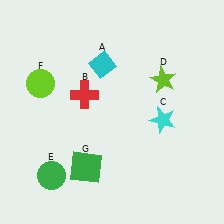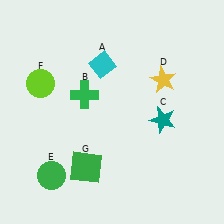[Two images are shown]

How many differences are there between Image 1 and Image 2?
There are 3 differences between the two images.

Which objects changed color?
B changed from red to green. C changed from cyan to teal. D changed from lime to yellow.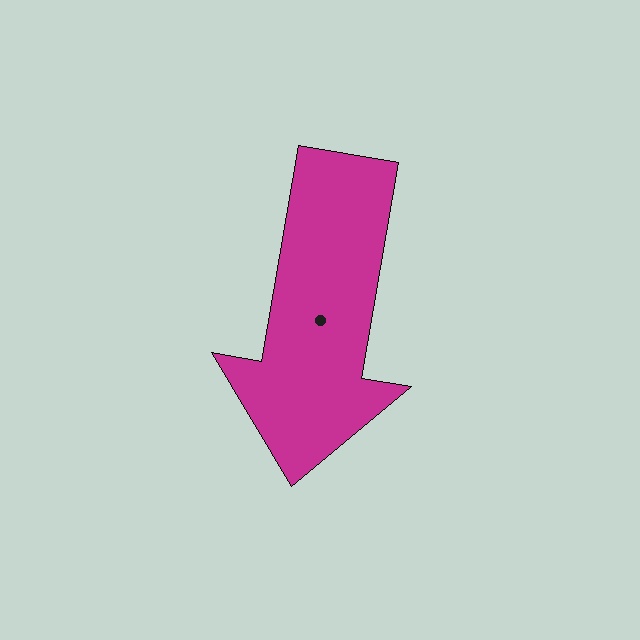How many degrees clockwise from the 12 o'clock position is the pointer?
Approximately 190 degrees.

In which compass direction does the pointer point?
South.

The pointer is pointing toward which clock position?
Roughly 6 o'clock.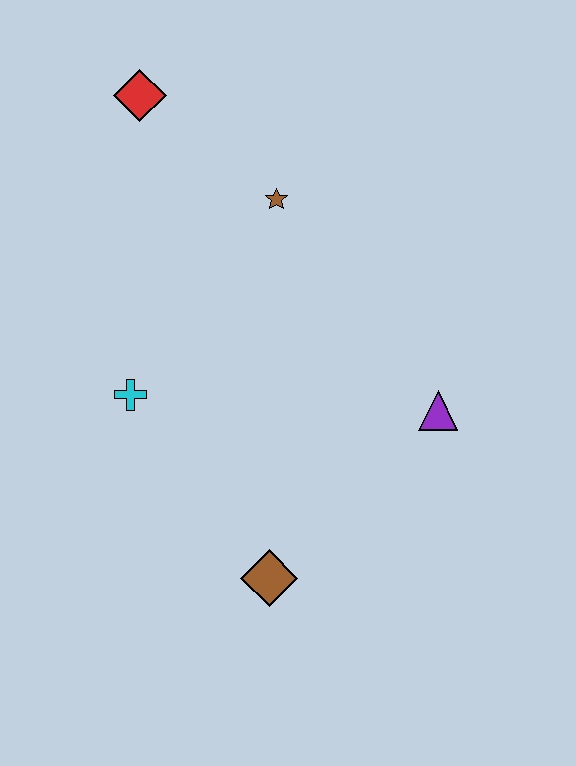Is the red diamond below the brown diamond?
No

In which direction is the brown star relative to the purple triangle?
The brown star is above the purple triangle.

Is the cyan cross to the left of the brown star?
Yes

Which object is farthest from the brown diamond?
The red diamond is farthest from the brown diamond.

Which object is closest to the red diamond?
The brown star is closest to the red diamond.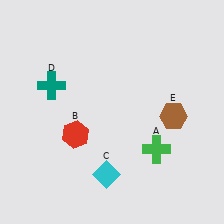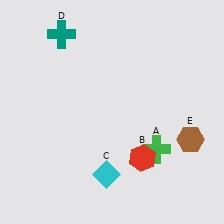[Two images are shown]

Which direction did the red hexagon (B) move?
The red hexagon (B) moved right.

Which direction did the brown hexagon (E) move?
The brown hexagon (E) moved down.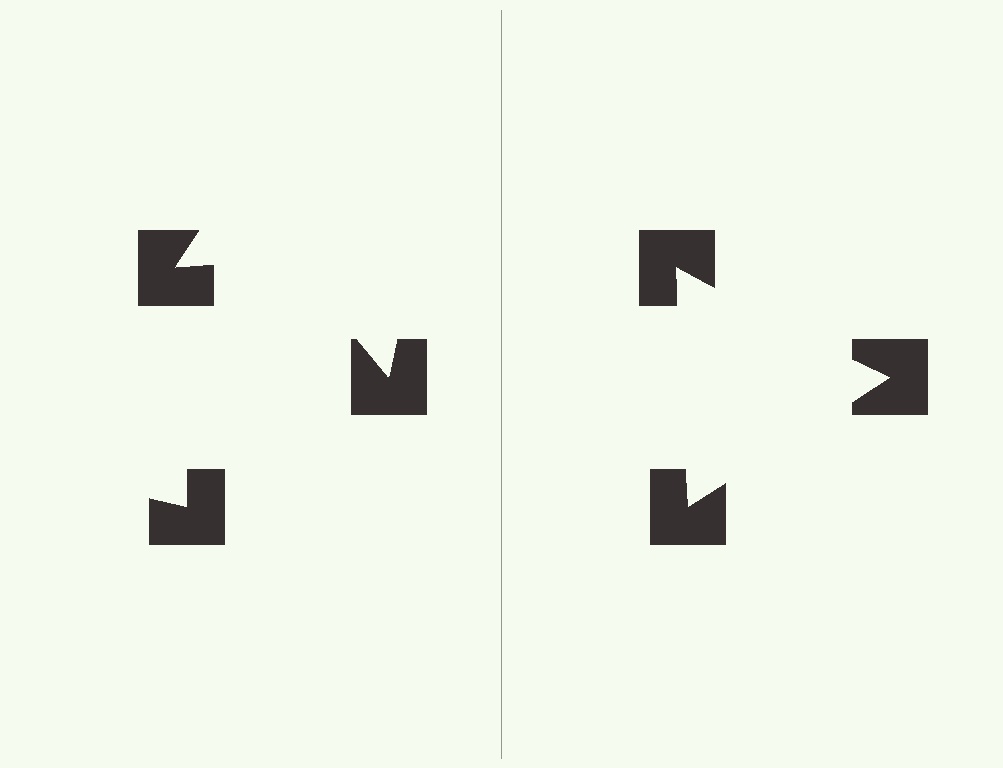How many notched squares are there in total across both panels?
6 — 3 on each side.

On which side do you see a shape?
An illusory triangle appears on the right side. On the left side the wedge cuts are rotated, so no coherent shape forms.